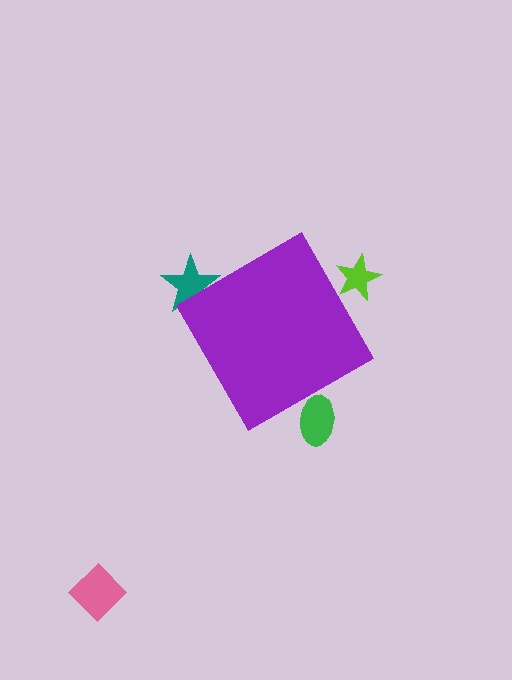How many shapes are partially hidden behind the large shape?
3 shapes are partially hidden.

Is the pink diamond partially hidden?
No, the pink diamond is fully visible.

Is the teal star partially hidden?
Yes, the teal star is partially hidden behind the purple diamond.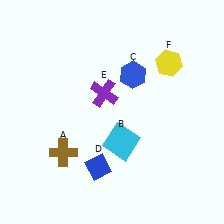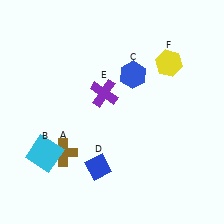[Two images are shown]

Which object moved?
The cyan square (B) moved left.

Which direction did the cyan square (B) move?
The cyan square (B) moved left.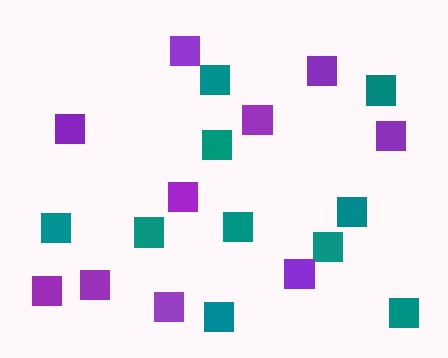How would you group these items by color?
There are 2 groups: one group of teal squares (10) and one group of purple squares (10).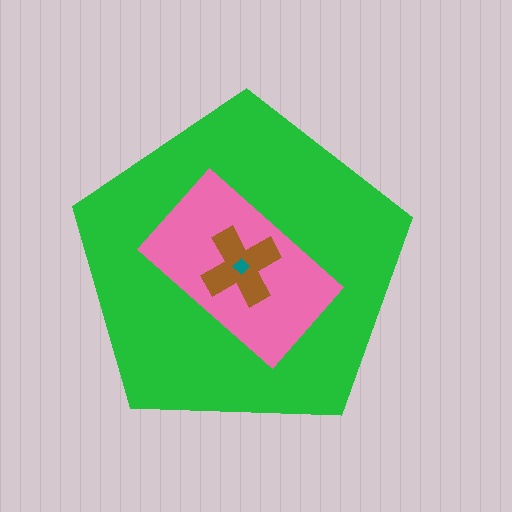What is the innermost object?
The teal diamond.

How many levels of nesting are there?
4.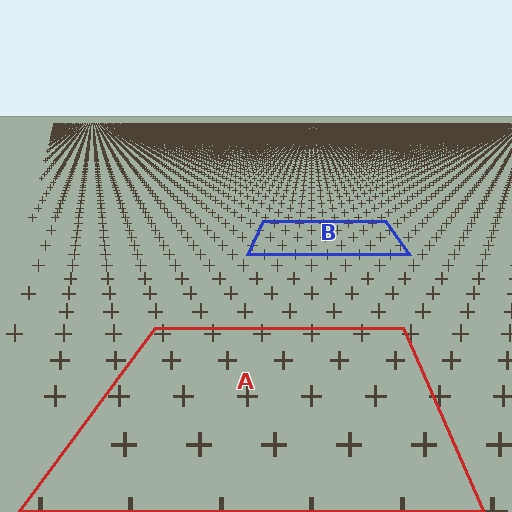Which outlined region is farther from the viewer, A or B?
Region B is farther from the viewer — the texture elements inside it appear smaller and more densely packed.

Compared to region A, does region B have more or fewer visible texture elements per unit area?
Region B has more texture elements per unit area — they are packed more densely because it is farther away.